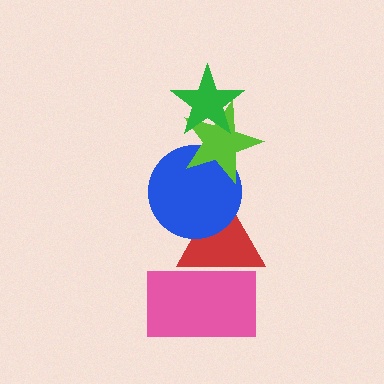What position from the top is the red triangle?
The red triangle is 4th from the top.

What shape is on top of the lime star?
The green star is on top of the lime star.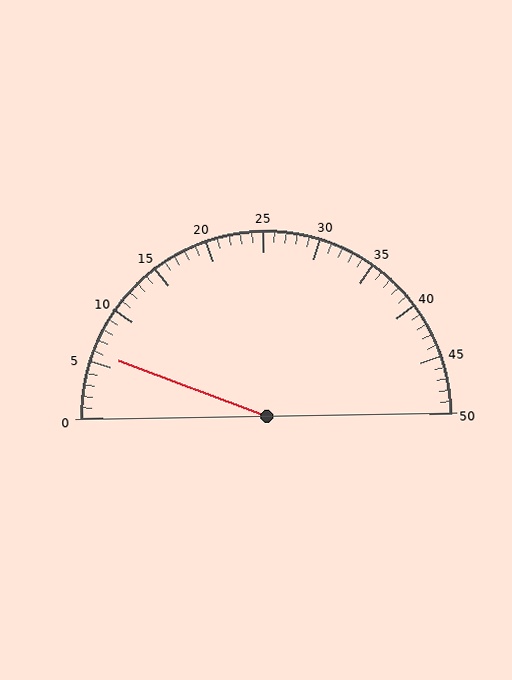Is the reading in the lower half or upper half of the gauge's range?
The reading is in the lower half of the range (0 to 50).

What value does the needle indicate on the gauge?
The needle indicates approximately 6.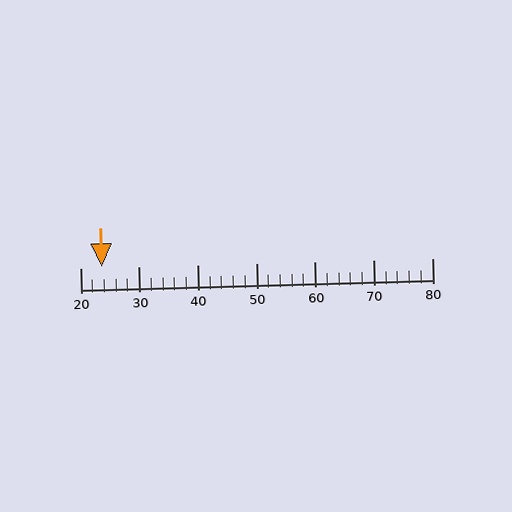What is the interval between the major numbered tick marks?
The major tick marks are spaced 10 units apart.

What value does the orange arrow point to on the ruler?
The orange arrow points to approximately 24.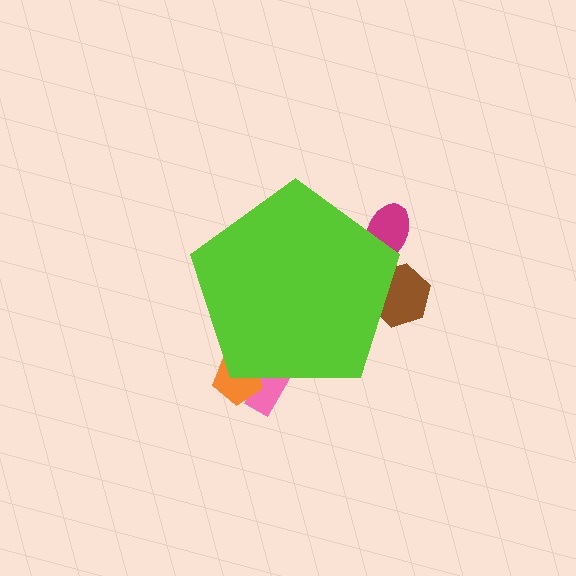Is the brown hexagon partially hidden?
Yes, the brown hexagon is partially hidden behind the lime pentagon.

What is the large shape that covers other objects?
A lime pentagon.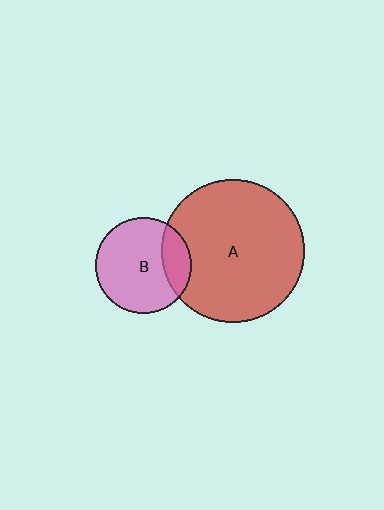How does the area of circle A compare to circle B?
Approximately 2.2 times.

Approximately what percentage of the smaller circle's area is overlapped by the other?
Approximately 20%.